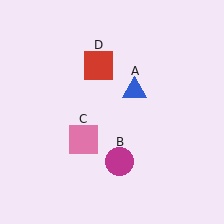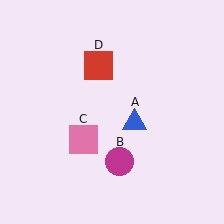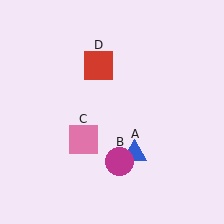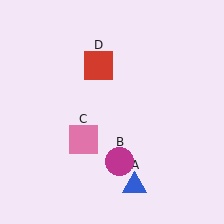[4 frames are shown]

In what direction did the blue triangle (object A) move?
The blue triangle (object A) moved down.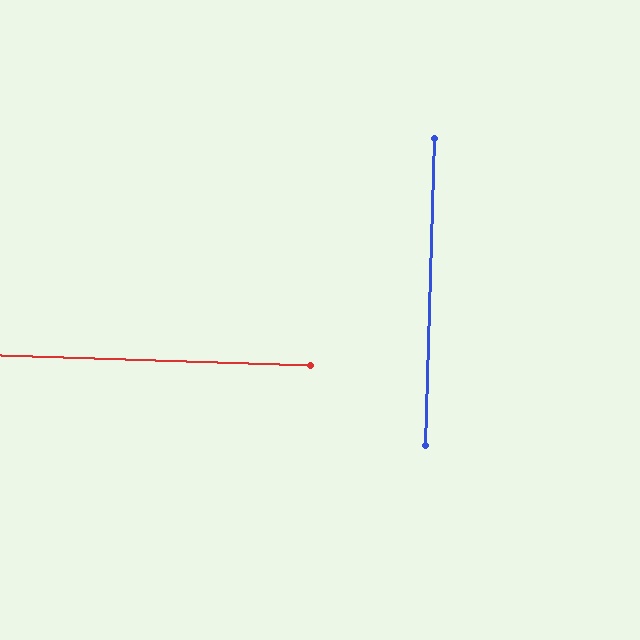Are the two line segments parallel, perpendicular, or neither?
Perpendicular — they meet at approximately 90°.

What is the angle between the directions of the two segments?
Approximately 90 degrees.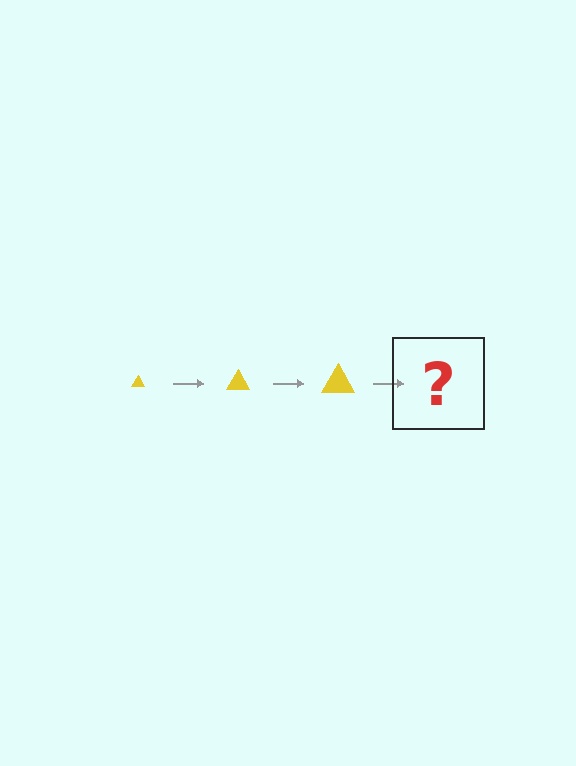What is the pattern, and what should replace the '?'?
The pattern is that the triangle gets progressively larger each step. The '?' should be a yellow triangle, larger than the previous one.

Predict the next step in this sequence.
The next step is a yellow triangle, larger than the previous one.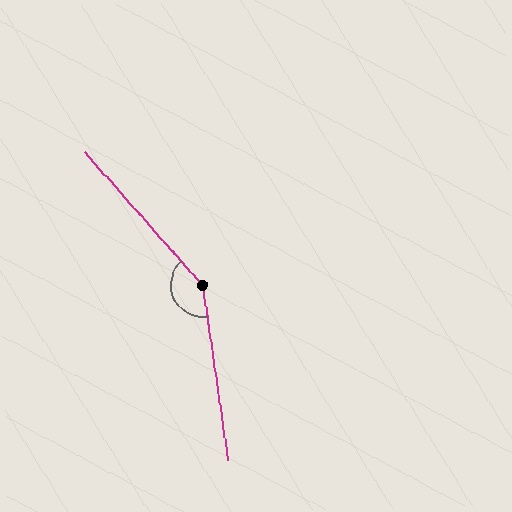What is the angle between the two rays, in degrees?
Approximately 147 degrees.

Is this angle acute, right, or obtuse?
It is obtuse.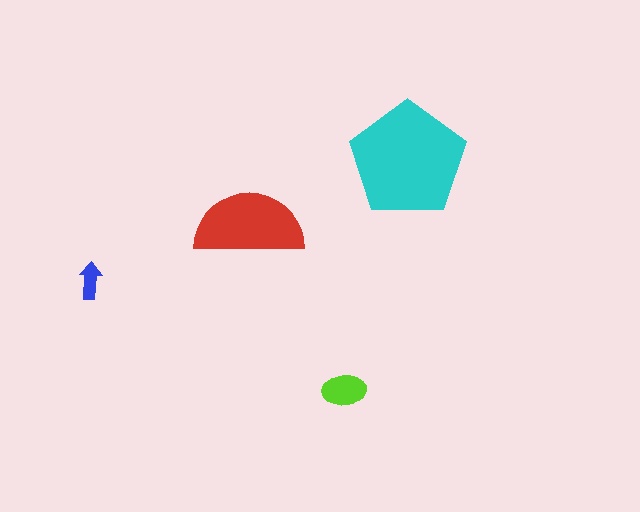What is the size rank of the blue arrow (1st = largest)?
4th.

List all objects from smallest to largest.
The blue arrow, the lime ellipse, the red semicircle, the cyan pentagon.